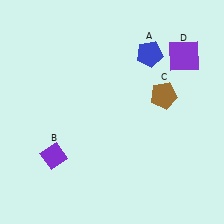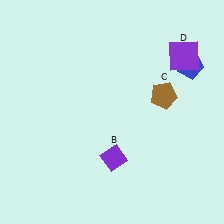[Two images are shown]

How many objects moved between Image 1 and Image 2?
2 objects moved between the two images.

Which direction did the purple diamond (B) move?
The purple diamond (B) moved right.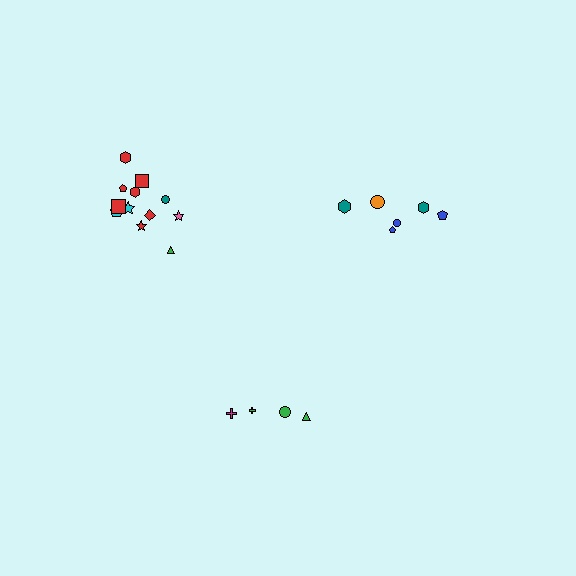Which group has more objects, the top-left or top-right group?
The top-left group.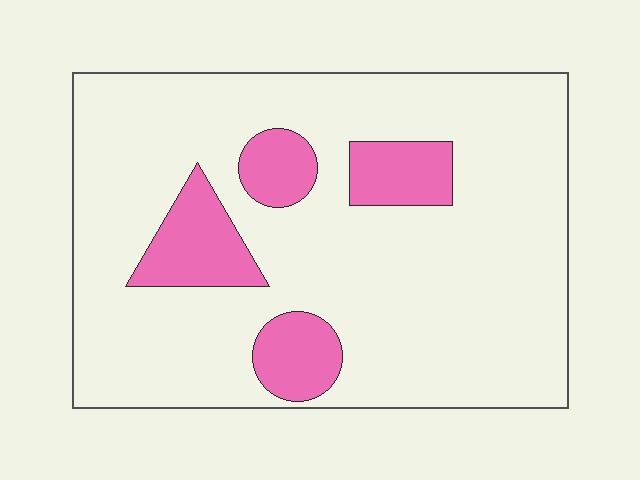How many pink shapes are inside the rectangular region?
4.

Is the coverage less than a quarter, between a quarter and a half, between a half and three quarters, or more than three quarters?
Less than a quarter.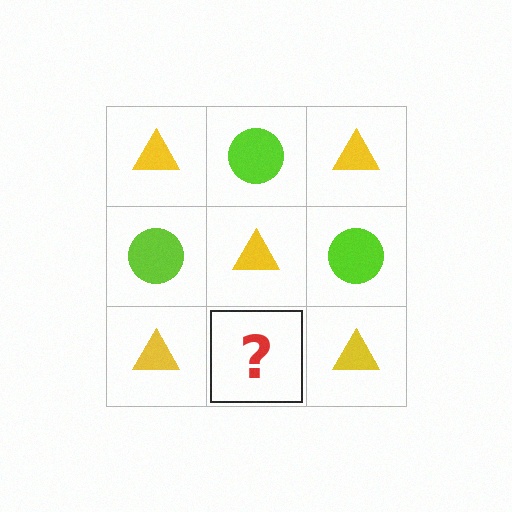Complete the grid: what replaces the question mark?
The question mark should be replaced with a lime circle.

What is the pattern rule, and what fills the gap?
The rule is that it alternates yellow triangle and lime circle in a checkerboard pattern. The gap should be filled with a lime circle.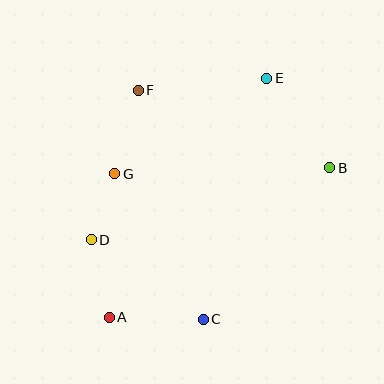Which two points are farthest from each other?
Points A and E are farthest from each other.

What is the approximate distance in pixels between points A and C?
The distance between A and C is approximately 94 pixels.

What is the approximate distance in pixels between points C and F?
The distance between C and F is approximately 238 pixels.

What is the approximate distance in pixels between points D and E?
The distance between D and E is approximately 238 pixels.